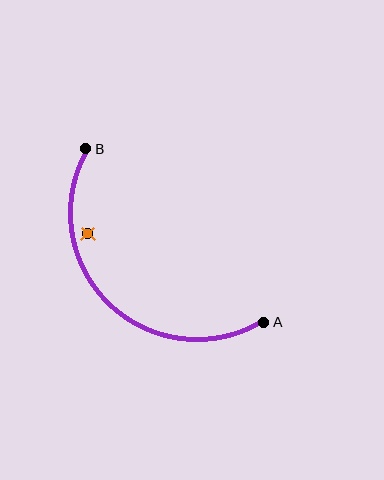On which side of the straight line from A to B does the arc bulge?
The arc bulges below and to the left of the straight line connecting A and B.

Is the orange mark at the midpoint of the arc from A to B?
No — the orange mark does not lie on the arc at all. It sits slightly inside the curve.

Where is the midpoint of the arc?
The arc midpoint is the point on the curve farthest from the straight line joining A and B. It sits below and to the left of that line.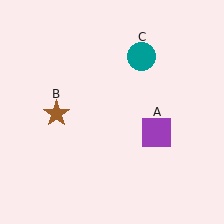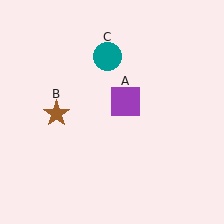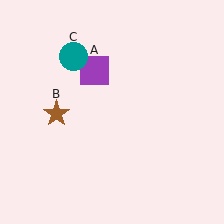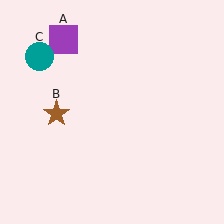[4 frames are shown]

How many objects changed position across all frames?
2 objects changed position: purple square (object A), teal circle (object C).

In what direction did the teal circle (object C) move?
The teal circle (object C) moved left.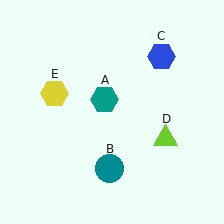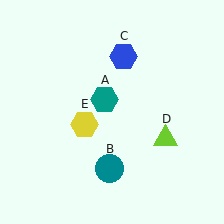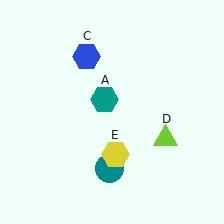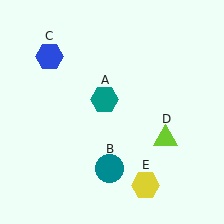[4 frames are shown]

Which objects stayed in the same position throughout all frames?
Teal hexagon (object A) and teal circle (object B) and lime triangle (object D) remained stationary.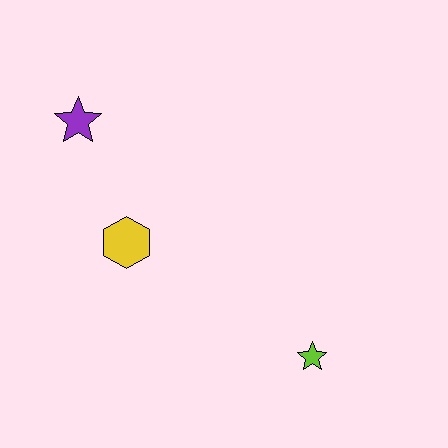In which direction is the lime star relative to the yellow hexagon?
The lime star is to the right of the yellow hexagon.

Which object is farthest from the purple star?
The lime star is farthest from the purple star.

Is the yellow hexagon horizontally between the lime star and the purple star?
Yes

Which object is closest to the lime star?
The yellow hexagon is closest to the lime star.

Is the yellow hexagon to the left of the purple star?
No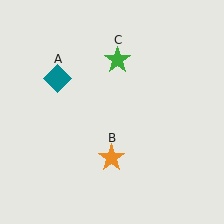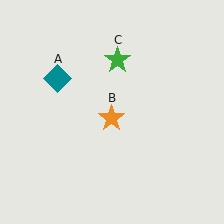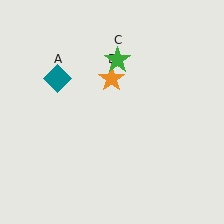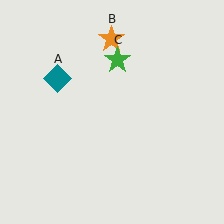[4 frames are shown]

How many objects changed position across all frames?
1 object changed position: orange star (object B).